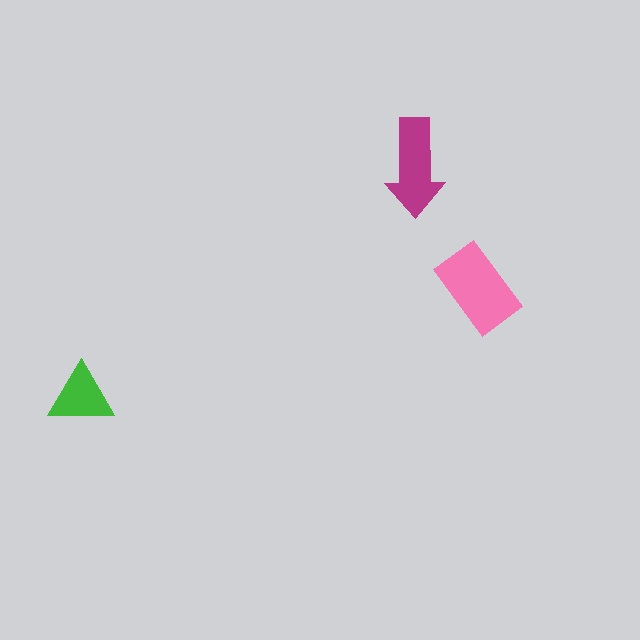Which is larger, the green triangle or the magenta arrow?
The magenta arrow.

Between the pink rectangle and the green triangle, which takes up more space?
The pink rectangle.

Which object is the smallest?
The green triangle.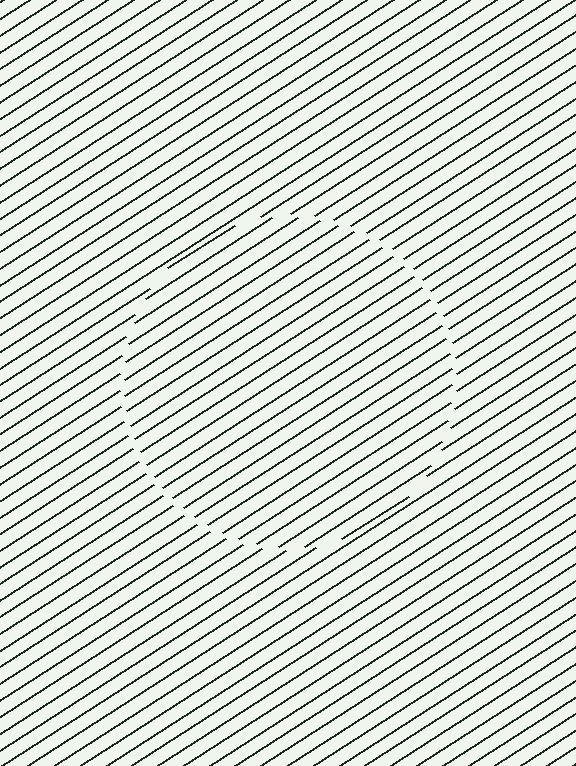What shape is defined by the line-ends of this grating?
An illusory circle. The interior of the shape contains the same grating, shifted by half a period — the contour is defined by the phase discontinuity where line-ends from the inner and outer gratings abut.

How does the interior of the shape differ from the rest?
The interior of the shape contains the same grating, shifted by half a period — the contour is defined by the phase discontinuity where line-ends from the inner and outer gratings abut.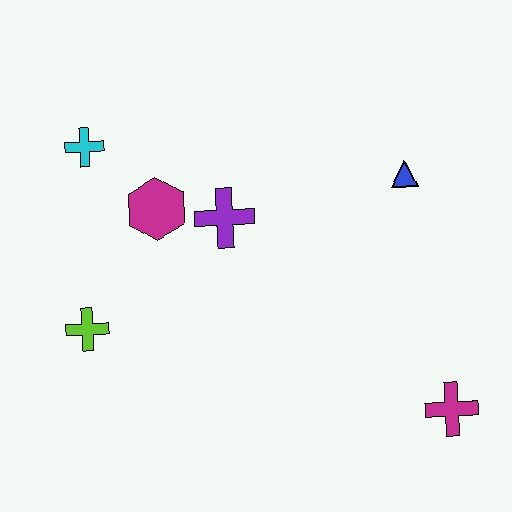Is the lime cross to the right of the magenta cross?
No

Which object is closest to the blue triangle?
The purple cross is closest to the blue triangle.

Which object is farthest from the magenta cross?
The cyan cross is farthest from the magenta cross.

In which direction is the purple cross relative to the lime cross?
The purple cross is to the right of the lime cross.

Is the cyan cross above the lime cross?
Yes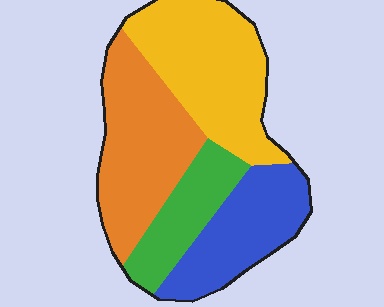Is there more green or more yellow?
Yellow.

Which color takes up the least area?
Green, at roughly 15%.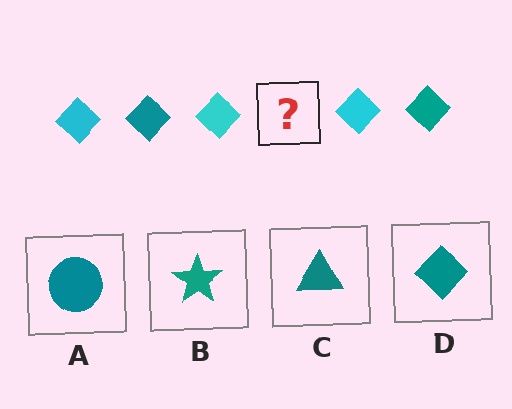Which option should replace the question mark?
Option D.